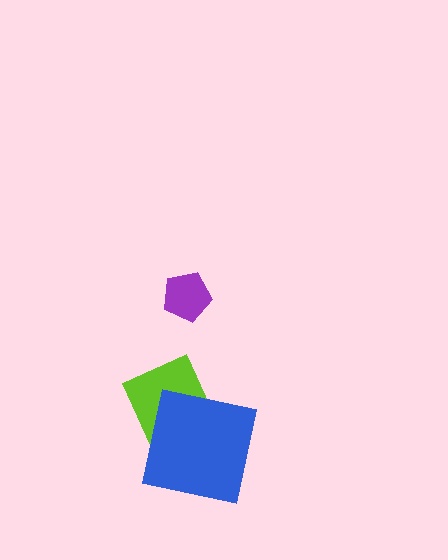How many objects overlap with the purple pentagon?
0 objects overlap with the purple pentagon.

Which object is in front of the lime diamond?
The blue square is in front of the lime diamond.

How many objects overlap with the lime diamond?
1 object overlaps with the lime diamond.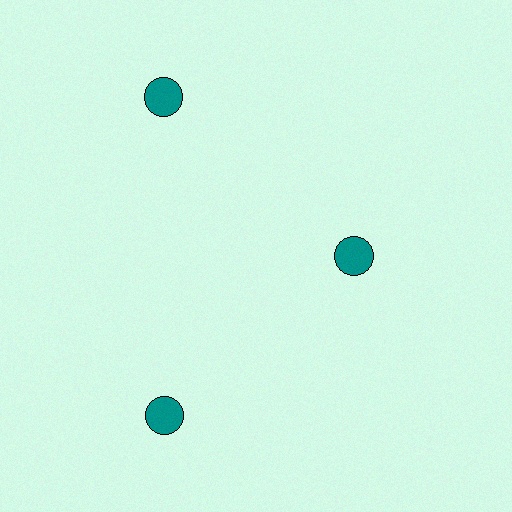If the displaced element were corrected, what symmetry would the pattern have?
It would have 3-fold rotational symmetry — the pattern would map onto itself every 120 degrees.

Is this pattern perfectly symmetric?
No. The 3 teal circles are arranged in a ring, but one element near the 3 o'clock position is pulled inward toward the center, breaking the 3-fold rotational symmetry.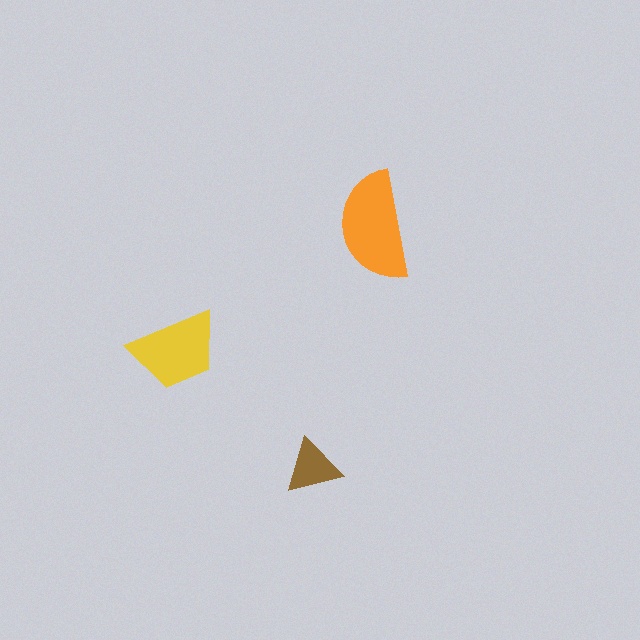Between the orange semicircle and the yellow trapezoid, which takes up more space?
The orange semicircle.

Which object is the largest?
The orange semicircle.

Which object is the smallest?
The brown triangle.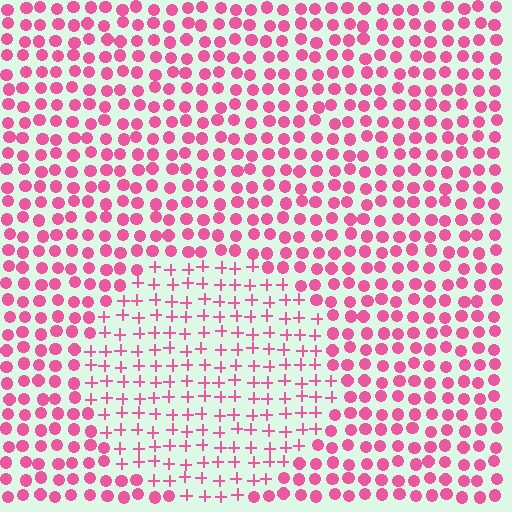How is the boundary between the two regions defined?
The boundary is defined by a change in element shape: plus signs inside vs. circles outside. All elements share the same color and spacing.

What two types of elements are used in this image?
The image uses plus signs inside the circle region and circles outside it.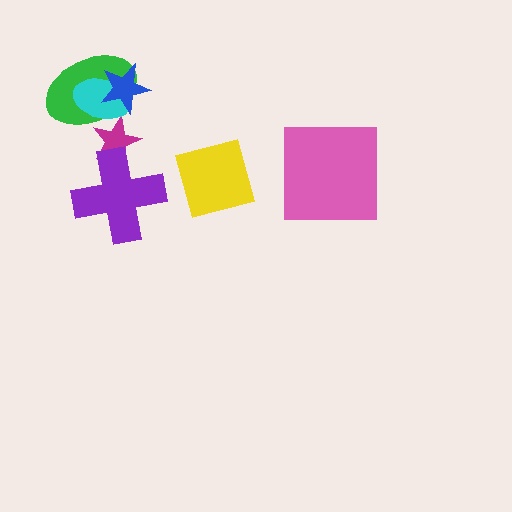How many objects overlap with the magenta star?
3 objects overlap with the magenta star.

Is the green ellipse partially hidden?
Yes, it is partially covered by another shape.